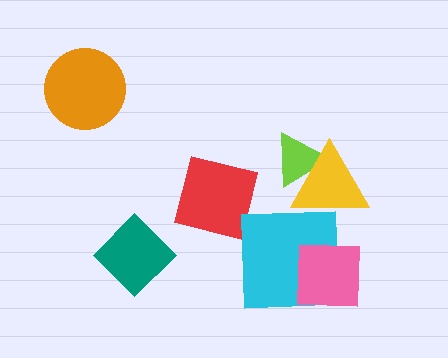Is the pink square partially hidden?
No, no other shape covers it.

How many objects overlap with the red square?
0 objects overlap with the red square.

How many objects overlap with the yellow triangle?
1 object overlaps with the yellow triangle.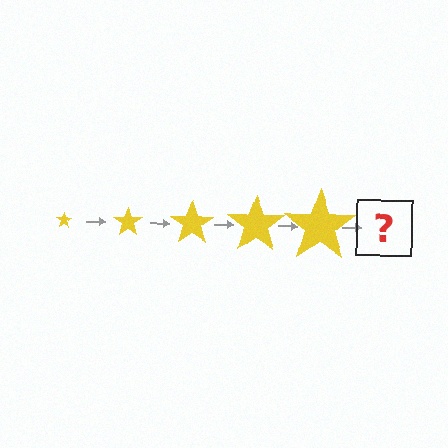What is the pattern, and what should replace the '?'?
The pattern is that the star gets progressively larger each step. The '?' should be a yellow star, larger than the previous one.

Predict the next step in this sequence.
The next step is a yellow star, larger than the previous one.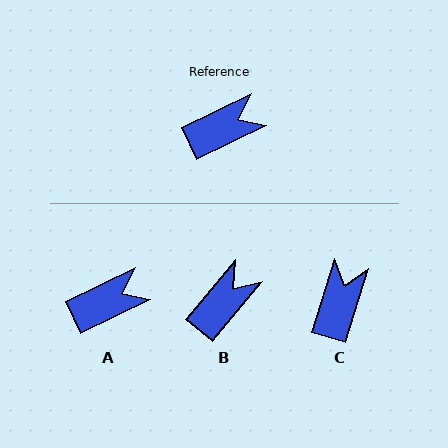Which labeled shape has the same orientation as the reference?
A.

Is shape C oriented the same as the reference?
No, it is off by about 47 degrees.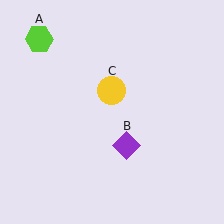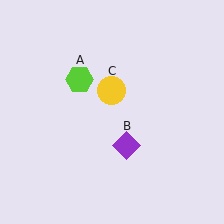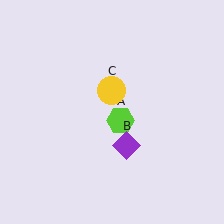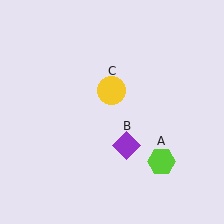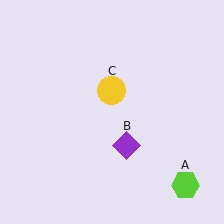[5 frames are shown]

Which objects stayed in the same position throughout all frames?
Purple diamond (object B) and yellow circle (object C) remained stationary.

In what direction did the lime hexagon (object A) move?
The lime hexagon (object A) moved down and to the right.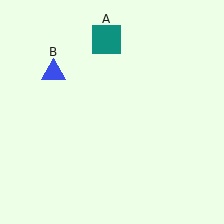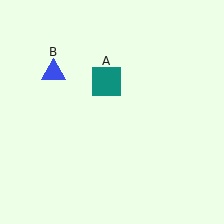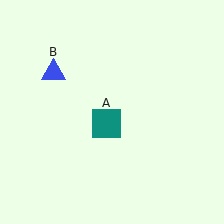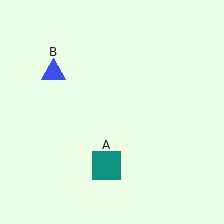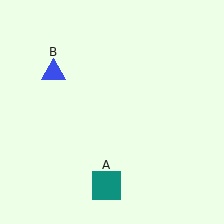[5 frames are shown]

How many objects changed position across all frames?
1 object changed position: teal square (object A).